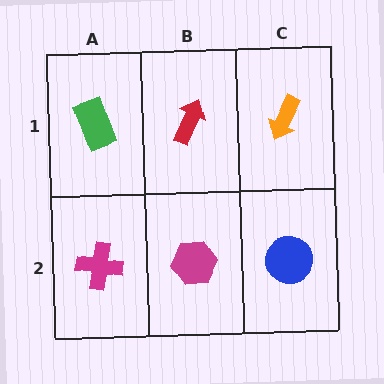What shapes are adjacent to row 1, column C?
A blue circle (row 2, column C), a red arrow (row 1, column B).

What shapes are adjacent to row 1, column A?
A magenta cross (row 2, column A), a red arrow (row 1, column B).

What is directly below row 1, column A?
A magenta cross.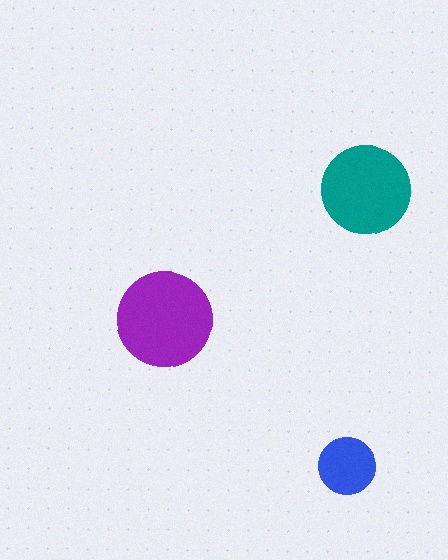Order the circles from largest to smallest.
the purple one, the teal one, the blue one.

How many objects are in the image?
There are 3 objects in the image.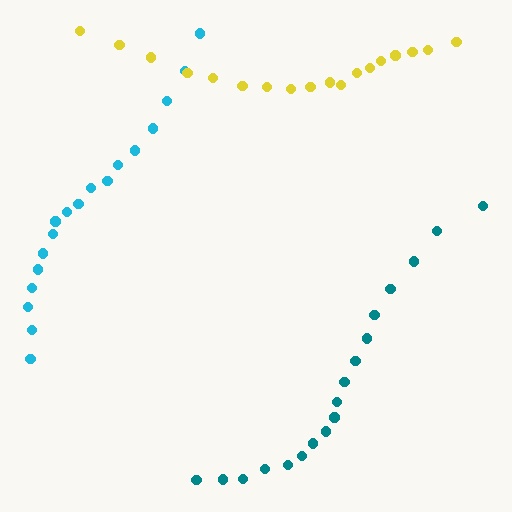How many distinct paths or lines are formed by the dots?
There are 3 distinct paths.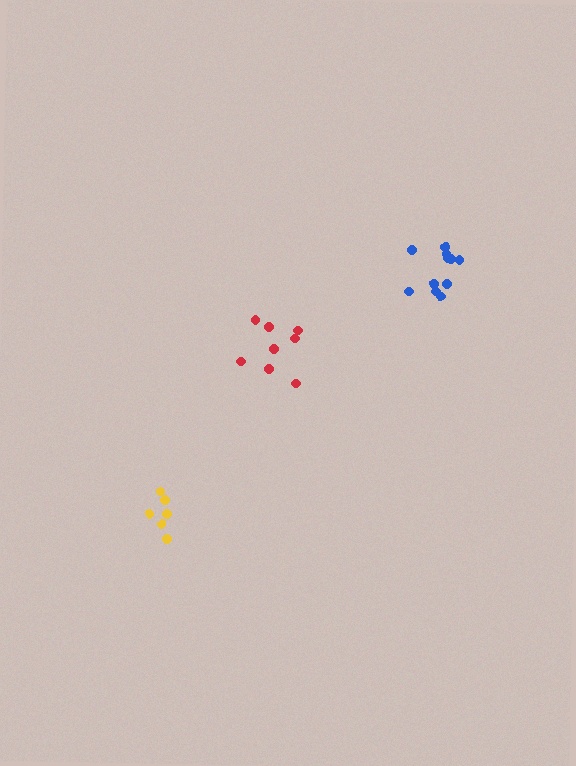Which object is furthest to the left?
The yellow cluster is leftmost.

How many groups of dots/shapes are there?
There are 3 groups.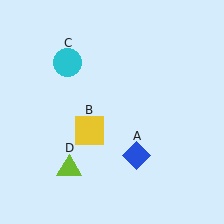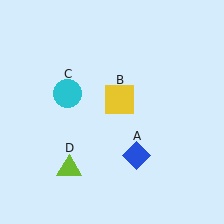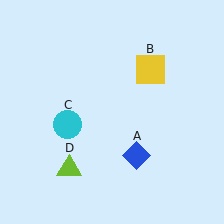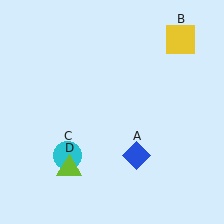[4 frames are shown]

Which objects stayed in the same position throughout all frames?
Blue diamond (object A) and lime triangle (object D) remained stationary.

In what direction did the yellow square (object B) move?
The yellow square (object B) moved up and to the right.